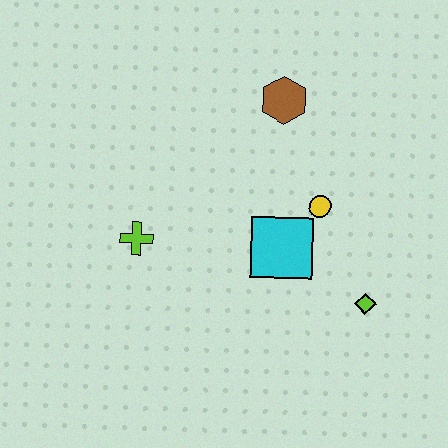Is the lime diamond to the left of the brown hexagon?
No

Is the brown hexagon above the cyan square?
Yes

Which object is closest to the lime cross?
The cyan square is closest to the lime cross.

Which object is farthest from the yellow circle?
The lime cross is farthest from the yellow circle.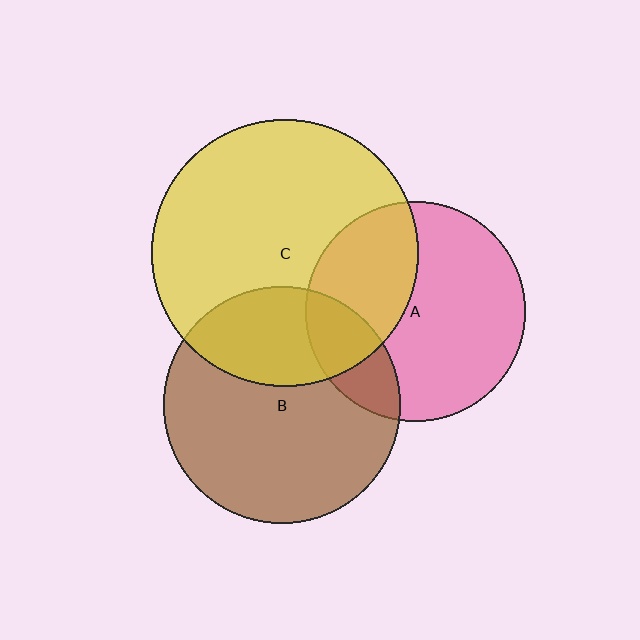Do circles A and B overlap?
Yes.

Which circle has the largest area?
Circle C (yellow).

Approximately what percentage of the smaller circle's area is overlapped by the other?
Approximately 20%.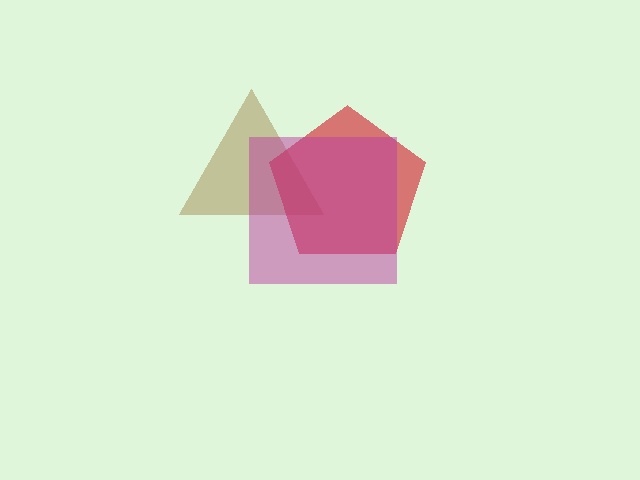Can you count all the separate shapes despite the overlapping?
Yes, there are 3 separate shapes.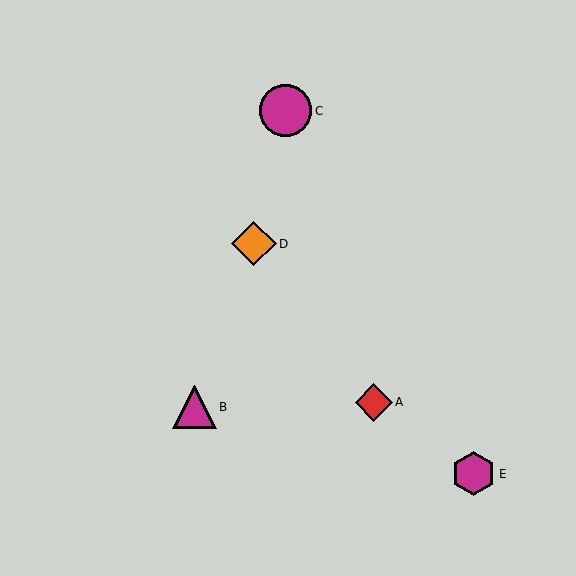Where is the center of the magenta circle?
The center of the magenta circle is at (286, 111).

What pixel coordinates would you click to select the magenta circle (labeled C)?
Click at (286, 111) to select the magenta circle C.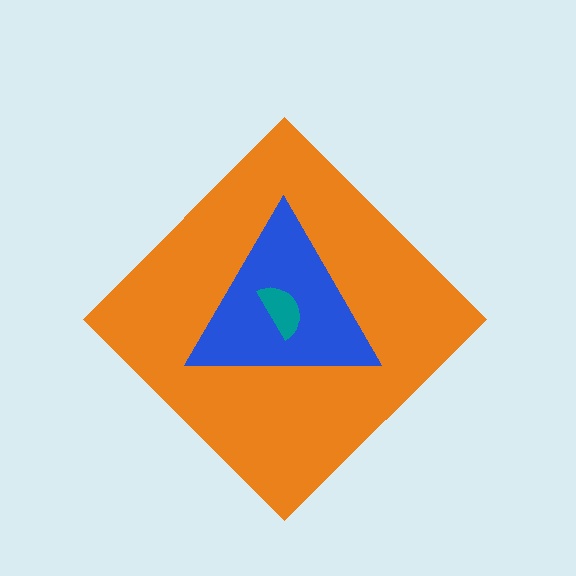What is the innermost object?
The teal semicircle.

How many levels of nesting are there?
3.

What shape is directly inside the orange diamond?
The blue triangle.